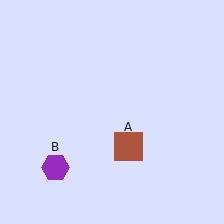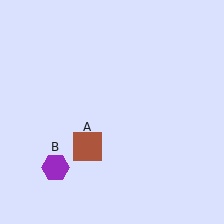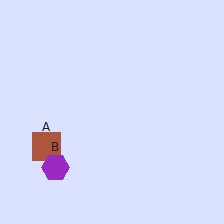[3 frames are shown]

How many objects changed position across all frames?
1 object changed position: brown square (object A).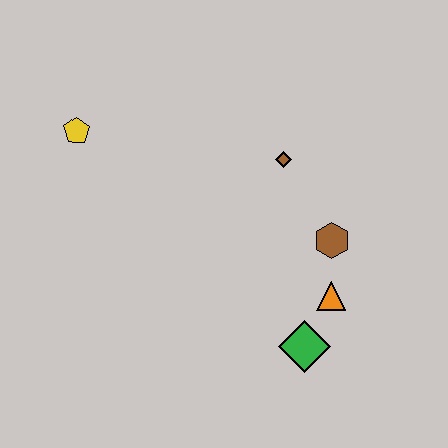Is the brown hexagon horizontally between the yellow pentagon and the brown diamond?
No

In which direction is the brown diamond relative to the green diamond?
The brown diamond is above the green diamond.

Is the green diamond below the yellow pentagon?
Yes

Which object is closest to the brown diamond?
The brown hexagon is closest to the brown diamond.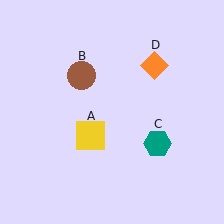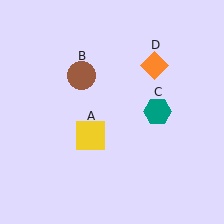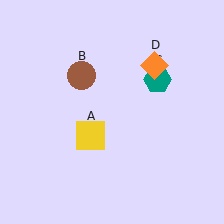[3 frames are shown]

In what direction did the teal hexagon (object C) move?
The teal hexagon (object C) moved up.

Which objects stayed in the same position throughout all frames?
Yellow square (object A) and brown circle (object B) and orange diamond (object D) remained stationary.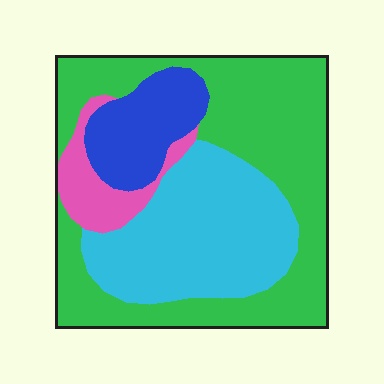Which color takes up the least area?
Pink, at roughly 10%.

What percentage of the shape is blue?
Blue covers 13% of the shape.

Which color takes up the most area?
Green, at roughly 50%.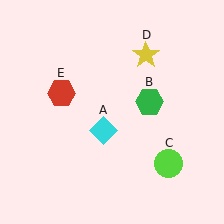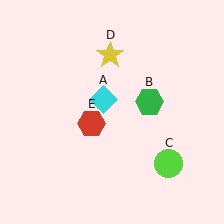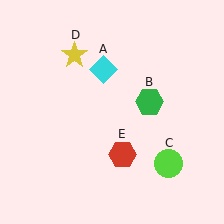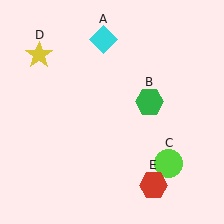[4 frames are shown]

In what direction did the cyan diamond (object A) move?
The cyan diamond (object A) moved up.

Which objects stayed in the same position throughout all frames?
Green hexagon (object B) and lime circle (object C) remained stationary.